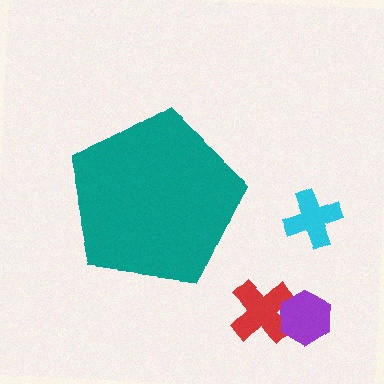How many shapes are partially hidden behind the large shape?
0 shapes are partially hidden.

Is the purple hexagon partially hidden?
No, the purple hexagon is fully visible.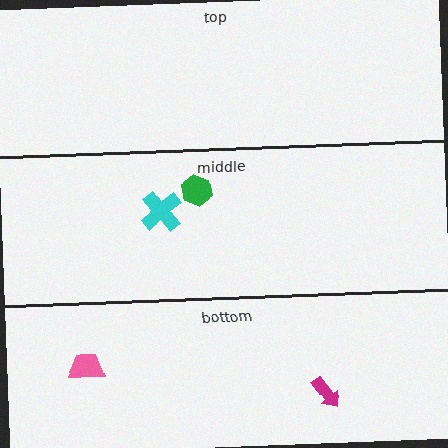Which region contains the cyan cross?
The middle region.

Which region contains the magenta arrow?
The bottom region.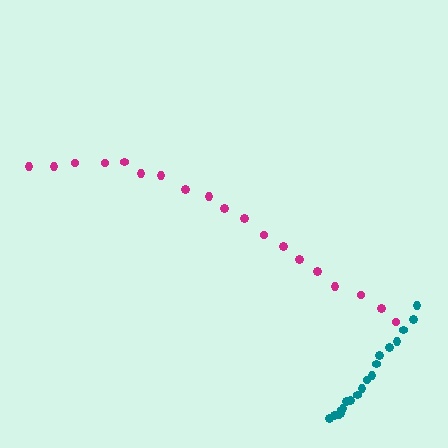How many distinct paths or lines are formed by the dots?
There are 2 distinct paths.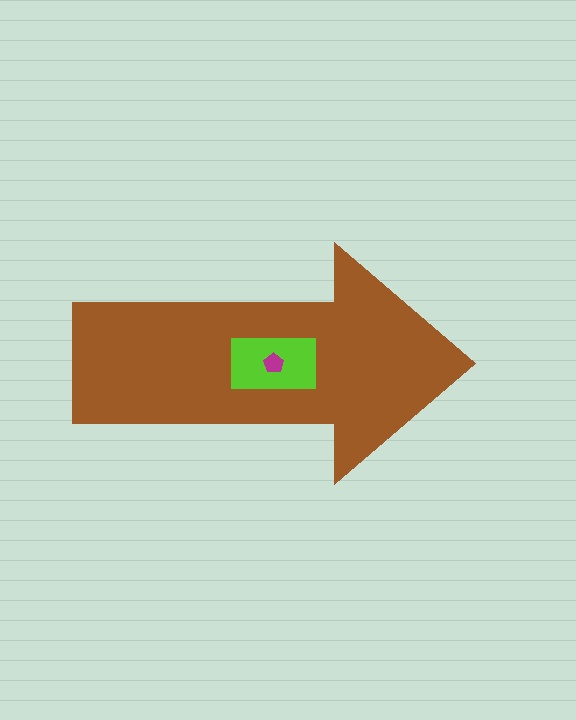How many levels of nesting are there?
3.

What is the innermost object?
The magenta pentagon.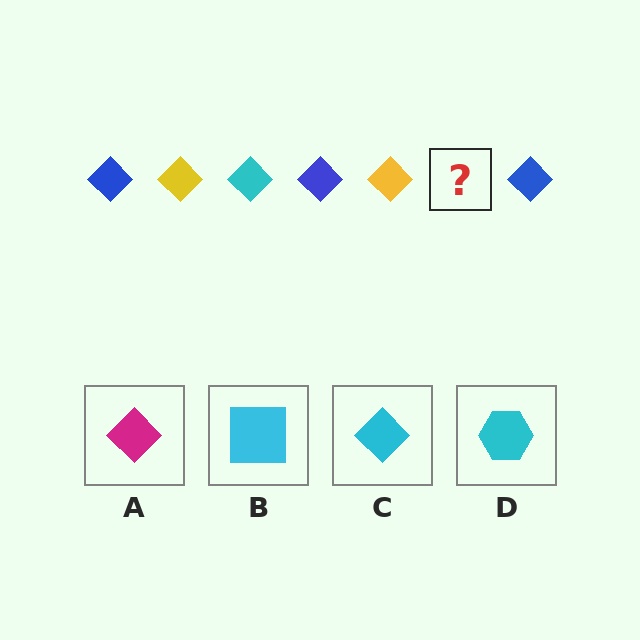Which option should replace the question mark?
Option C.